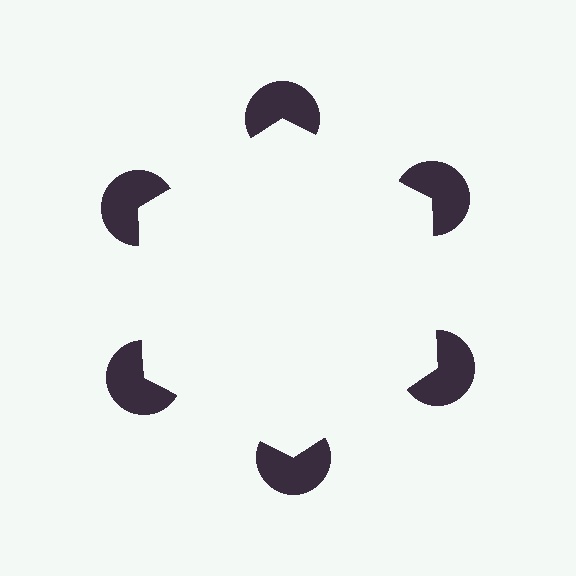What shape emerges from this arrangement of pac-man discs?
An illusory hexagon — its edges are inferred from the aligned wedge cuts in the pac-man discs, not physically drawn.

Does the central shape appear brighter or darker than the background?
It typically appears slightly brighter than the background, even though no actual brightness change is drawn.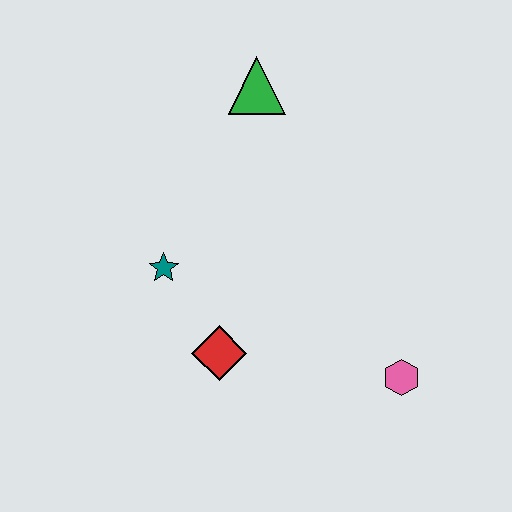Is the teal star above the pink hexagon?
Yes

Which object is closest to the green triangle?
The teal star is closest to the green triangle.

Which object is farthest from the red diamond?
The green triangle is farthest from the red diamond.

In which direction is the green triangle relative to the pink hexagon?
The green triangle is above the pink hexagon.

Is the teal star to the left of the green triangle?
Yes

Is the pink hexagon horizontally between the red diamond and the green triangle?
No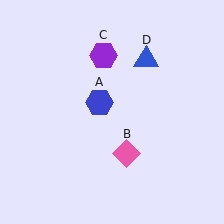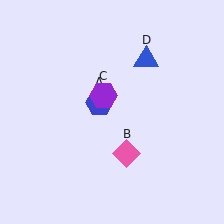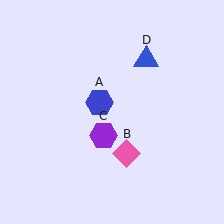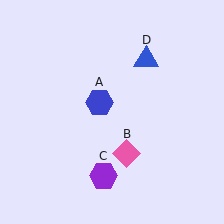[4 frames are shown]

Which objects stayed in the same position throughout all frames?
Blue hexagon (object A) and pink diamond (object B) and blue triangle (object D) remained stationary.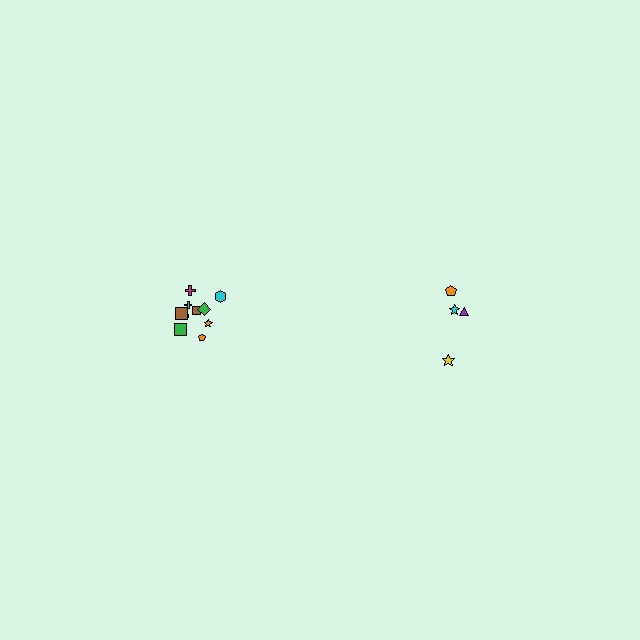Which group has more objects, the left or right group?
The left group.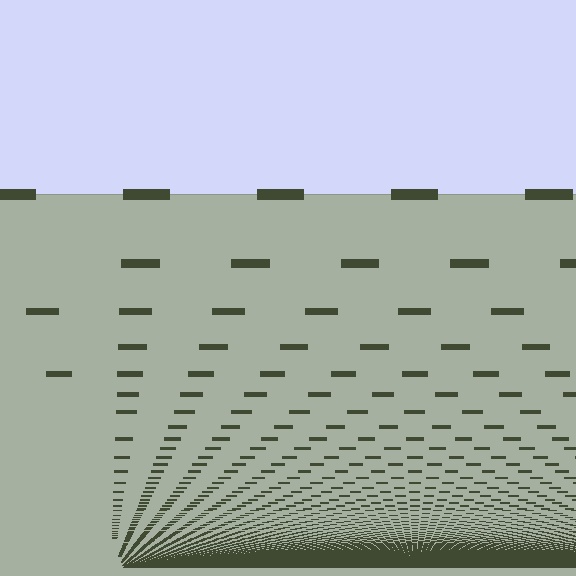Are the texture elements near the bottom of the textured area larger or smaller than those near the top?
Smaller. The gradient is inverted — elements near the bottom are smaller and denser.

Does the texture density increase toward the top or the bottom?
Density increases toward the bottom.